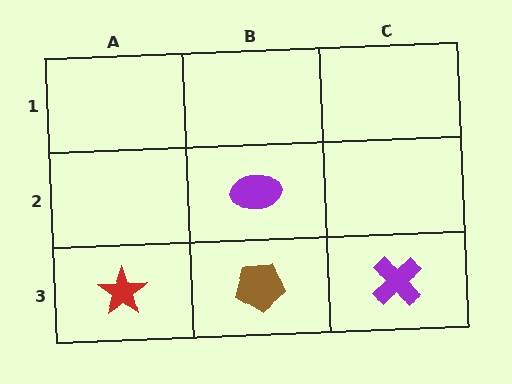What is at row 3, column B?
A brown pentagon.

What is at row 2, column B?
A purple ellipse.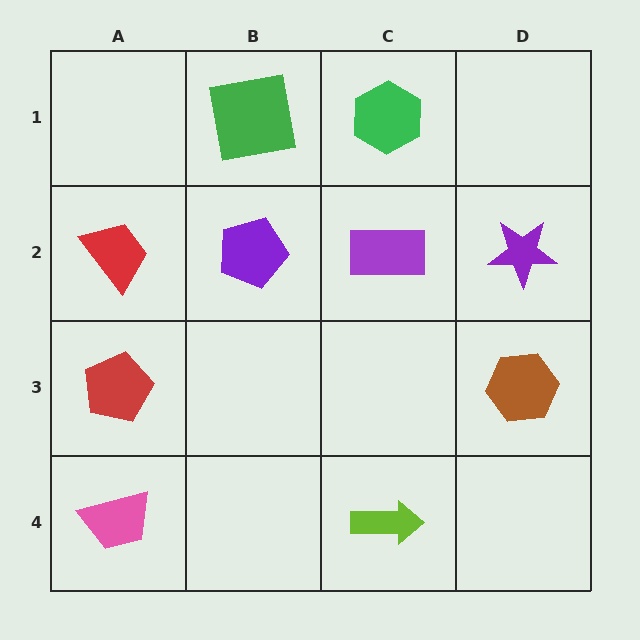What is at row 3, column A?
A red pentagon.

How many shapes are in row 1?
2 shapes.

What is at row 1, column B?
A green square.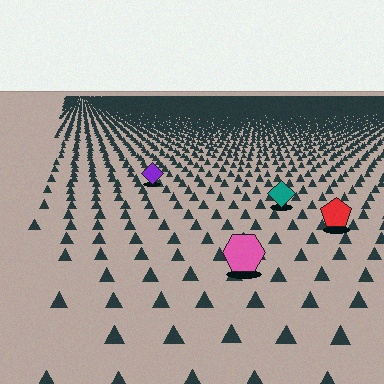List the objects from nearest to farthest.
From nearest to farthest: the pink hexagon, the red pentagon, the teal diamond, the purple diamond.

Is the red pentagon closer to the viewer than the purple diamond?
Yes. The red pentagon is closer — you can tell from the texture gradient: the ground texture is coarser near it.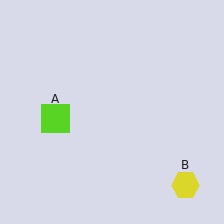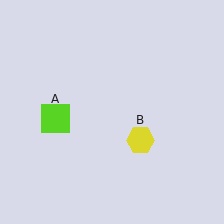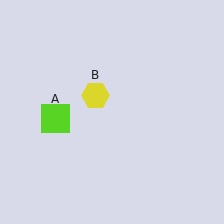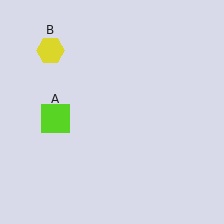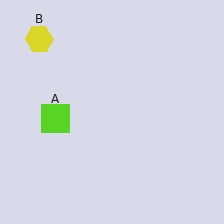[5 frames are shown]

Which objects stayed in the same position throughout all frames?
Lime square (object A) remained stationary.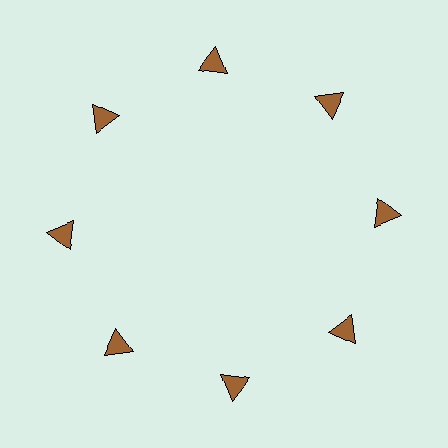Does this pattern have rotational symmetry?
Yes, this pattern has 8-fold rotational symmetry. It looks the same after rotating 45 degrees around the center.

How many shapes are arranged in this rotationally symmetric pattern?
There are 8 shapes, arranged in 8 groups of 1.